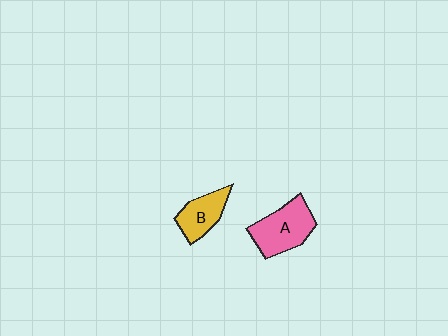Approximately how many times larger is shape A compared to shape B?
Approximately 1.5 times.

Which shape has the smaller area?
Shape B (yellow).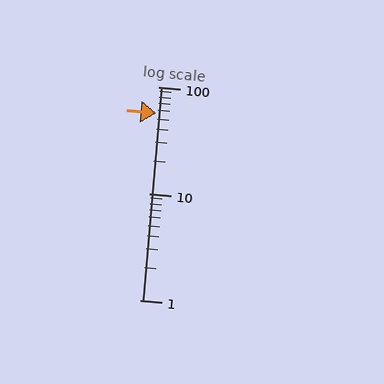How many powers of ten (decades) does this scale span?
The scale spans 2 decades, from 1 to 100.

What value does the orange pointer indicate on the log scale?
The pointer indicates approximately 56.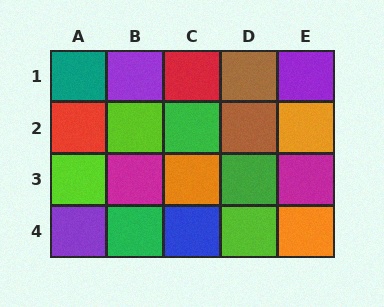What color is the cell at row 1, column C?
Red.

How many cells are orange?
3 cells are orange.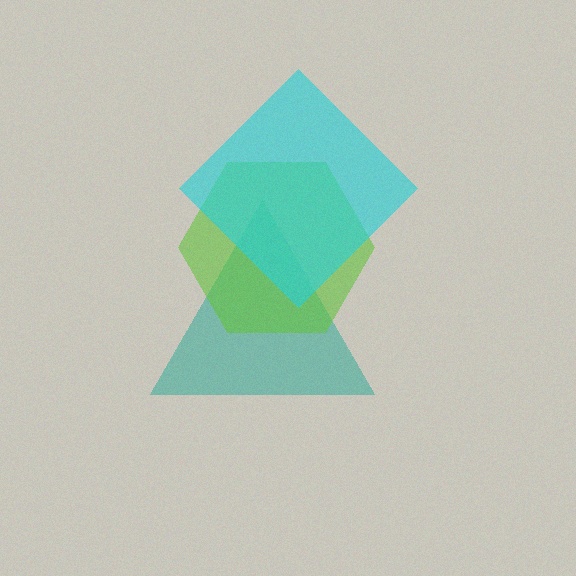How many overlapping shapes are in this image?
There are 3 overlapping shapes in the image.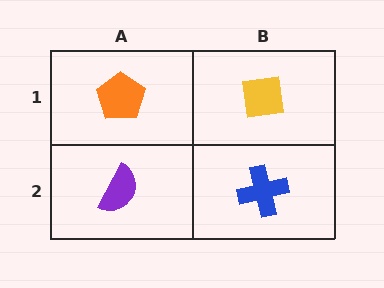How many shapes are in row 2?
2 shapes.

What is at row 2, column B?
A blue cross.